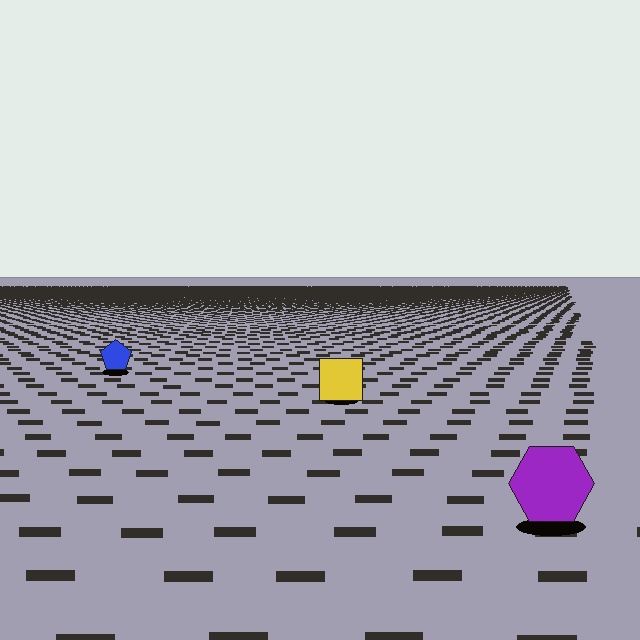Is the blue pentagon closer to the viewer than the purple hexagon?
No. The purple hexagon is closer — you can tell from the texture gradient: the ground texture is coarser near it.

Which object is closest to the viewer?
The purple hexagon is closest. The texture marks near it are larger and more spread out.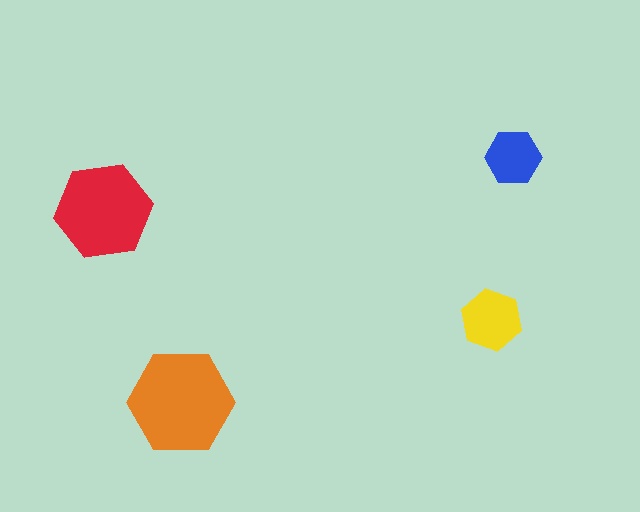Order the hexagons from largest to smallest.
the orange one, the red one, the yellow one, the blue one.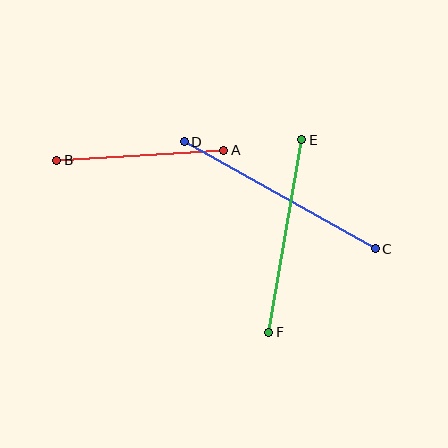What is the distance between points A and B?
The distance is approximately 167 pixels.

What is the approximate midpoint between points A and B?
The midpoint is at approximately (140, 155) pixels.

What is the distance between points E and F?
The distance is approximately 195 pixels.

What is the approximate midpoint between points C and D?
The midpoint is at approximately (280, 195) pixels.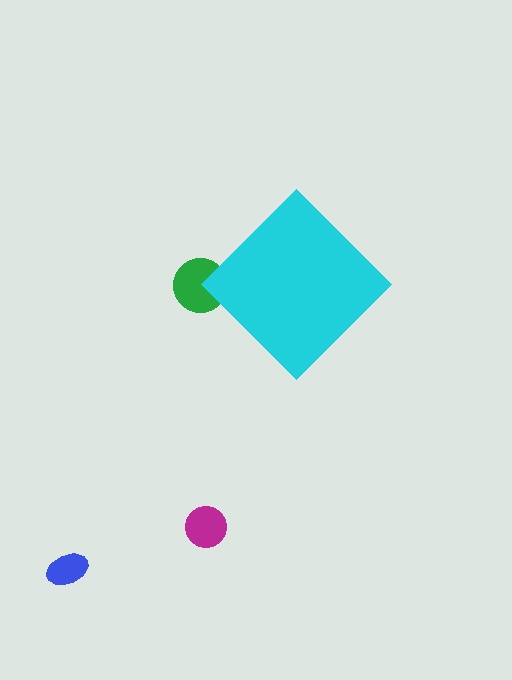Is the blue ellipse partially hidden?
No, the blue ellipse is fully visible.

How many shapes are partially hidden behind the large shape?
1 shape is partially hidden.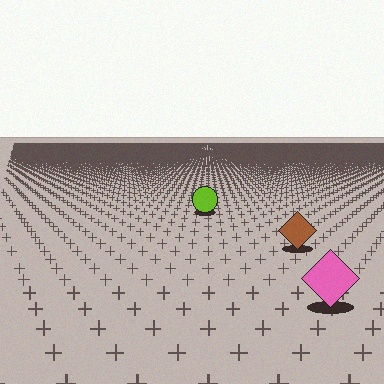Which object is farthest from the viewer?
The lime circle is farthest from the viewer. It appears smaller and the ground texture around it is denser.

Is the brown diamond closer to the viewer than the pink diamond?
No. The pink diamond is closer — you can tell from the texture gradient: the ground texture is coarser near it.